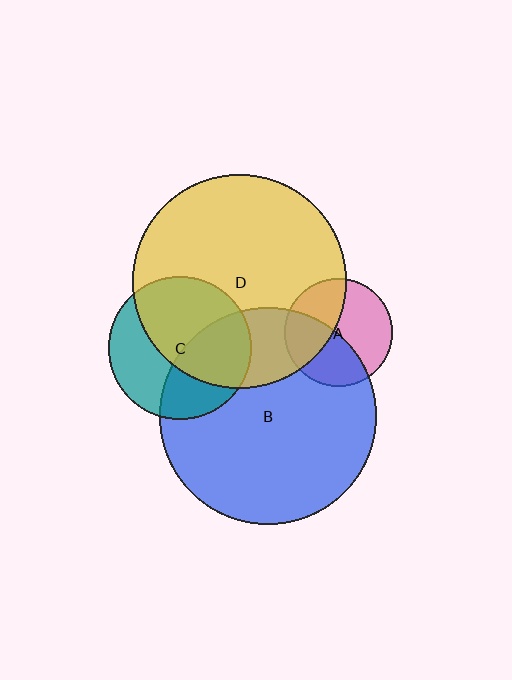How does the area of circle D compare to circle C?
Approximately 2.2 times.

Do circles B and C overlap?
Yes.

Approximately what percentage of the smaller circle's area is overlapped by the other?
Approximately 40%.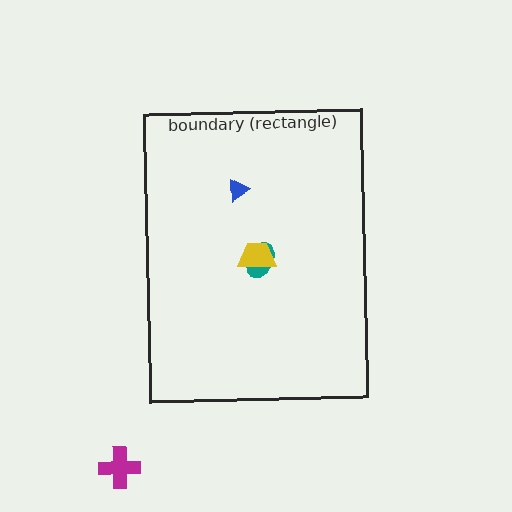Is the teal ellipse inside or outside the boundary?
Inside.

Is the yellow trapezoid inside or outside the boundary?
Inside.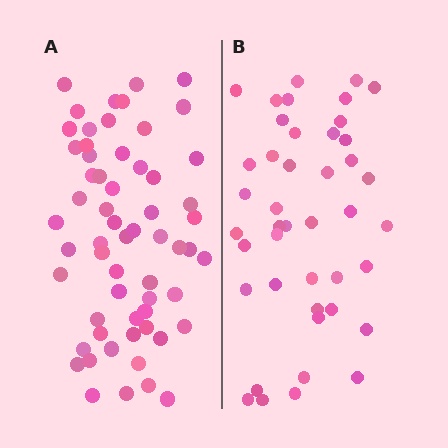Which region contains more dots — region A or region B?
Region A (the left region) has more dots.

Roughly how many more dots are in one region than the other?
Region A has approximately 15 more dots than region B.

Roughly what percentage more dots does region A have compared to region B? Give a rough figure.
About 40% more.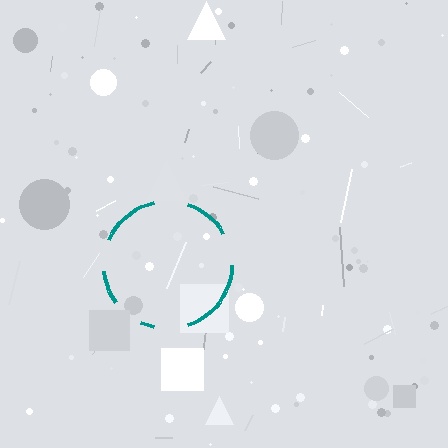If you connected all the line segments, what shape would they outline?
They would outline a circle.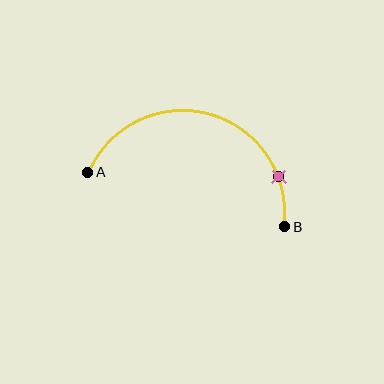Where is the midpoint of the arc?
The arc midpoint is the point on the curve farthest from the straight line joining A and B. It sits above that line.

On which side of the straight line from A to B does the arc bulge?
The arc bulges above the straight line connecting A and B.